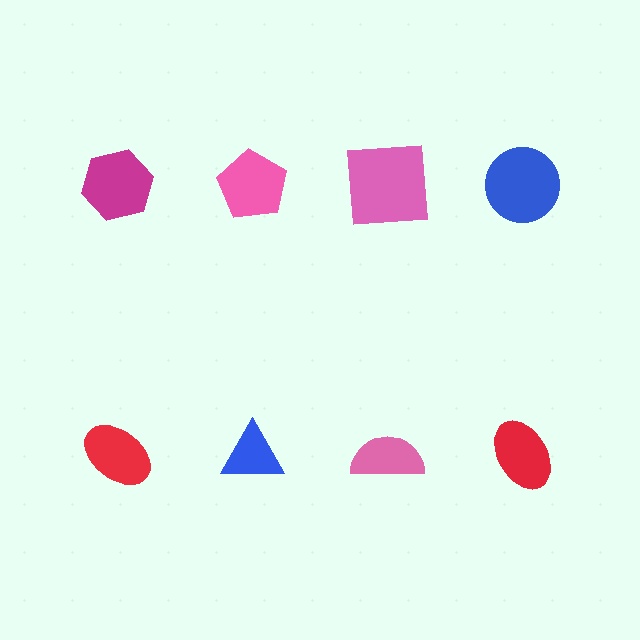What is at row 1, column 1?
A magenta hexagon.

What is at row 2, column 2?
A blue triangle.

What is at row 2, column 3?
A pink semicircle.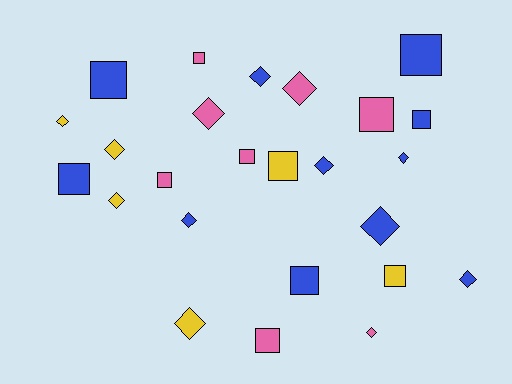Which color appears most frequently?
Blue, with 11 objects.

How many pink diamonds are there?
There are 3 pink diamonds.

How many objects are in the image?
There are 25 objects.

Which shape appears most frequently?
Diamond, with 13 objects.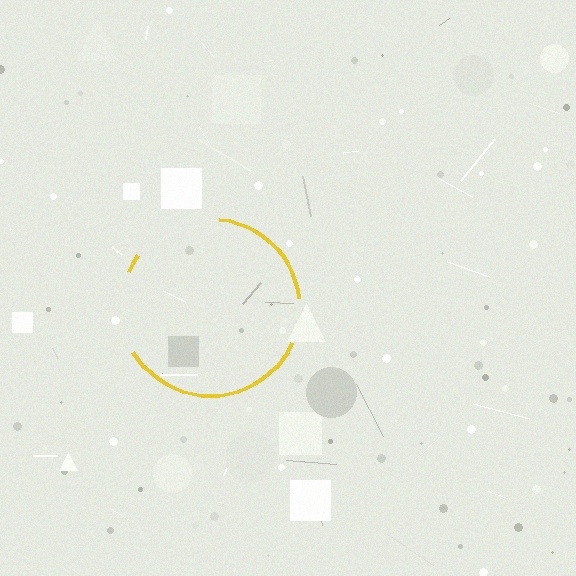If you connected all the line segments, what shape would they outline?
They would outline a circle.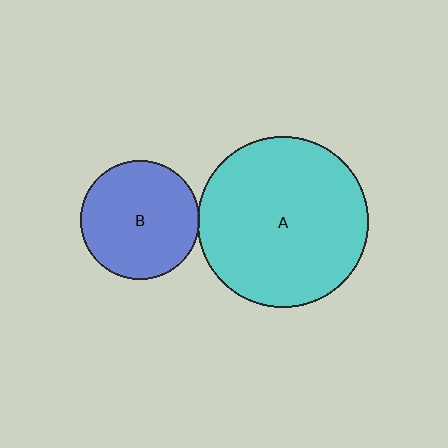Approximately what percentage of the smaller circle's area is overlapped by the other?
Approximately 5%.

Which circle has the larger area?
Circle A (cyan).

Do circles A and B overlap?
Yes.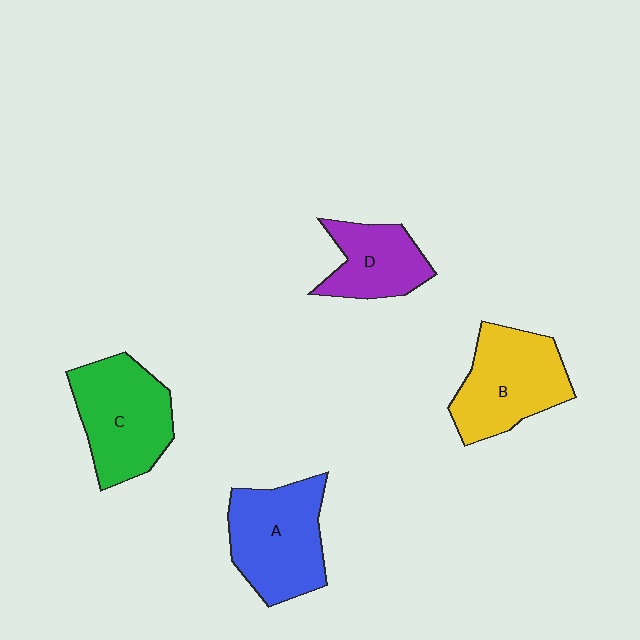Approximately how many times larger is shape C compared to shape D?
Approximately 1.5 times.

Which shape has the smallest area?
Shape D (purple).